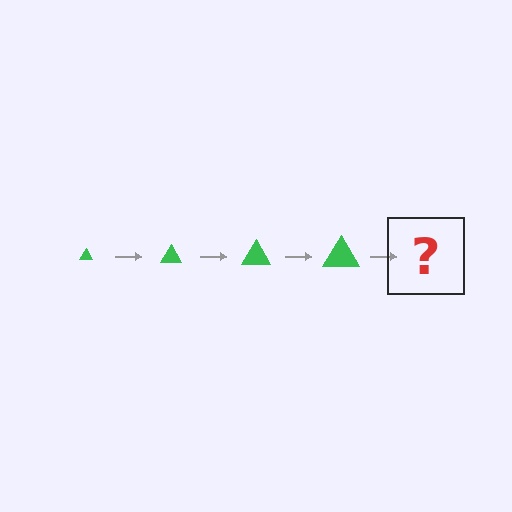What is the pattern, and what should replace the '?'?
The pattern is that the triangle gets progressively larger each step. The '?' should be a green triangle, larger than the previous one.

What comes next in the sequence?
The next element should be a green triangle, larger than the previous one.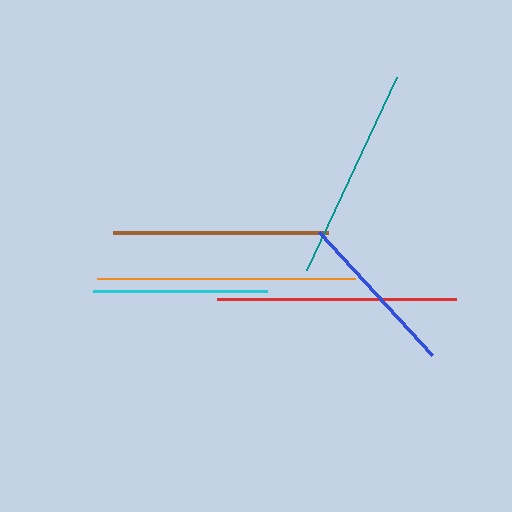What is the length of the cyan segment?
The cyan segment is approximately 175 pixels long.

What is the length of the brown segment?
The brown segment is approximately 215 pixels long.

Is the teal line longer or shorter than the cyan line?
The teal line is longer than the cyan line.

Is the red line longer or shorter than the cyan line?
The red line is longer than the cyan line.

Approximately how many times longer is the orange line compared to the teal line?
The orange line is approximately 1.2 times the length of the teal line.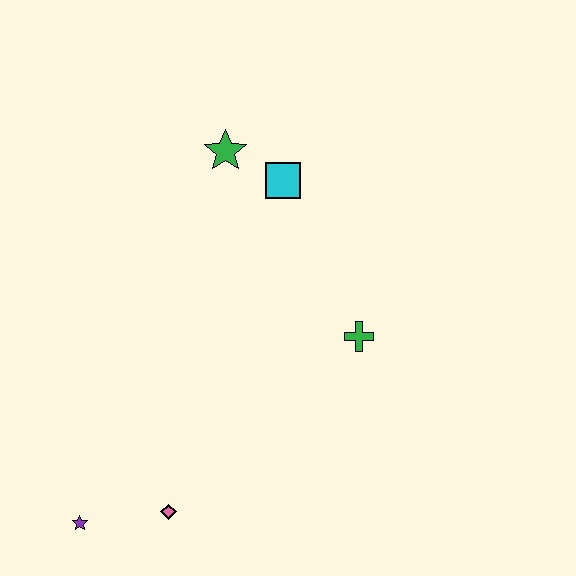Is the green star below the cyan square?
No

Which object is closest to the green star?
The cyan square is closest to the green star.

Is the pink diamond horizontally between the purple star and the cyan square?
Yes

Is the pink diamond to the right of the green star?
No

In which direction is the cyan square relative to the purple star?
The cyan square is above the purple star.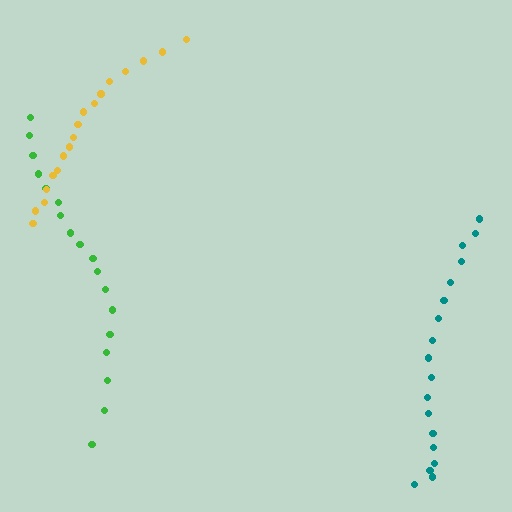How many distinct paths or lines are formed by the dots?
There are 3 distinct paths.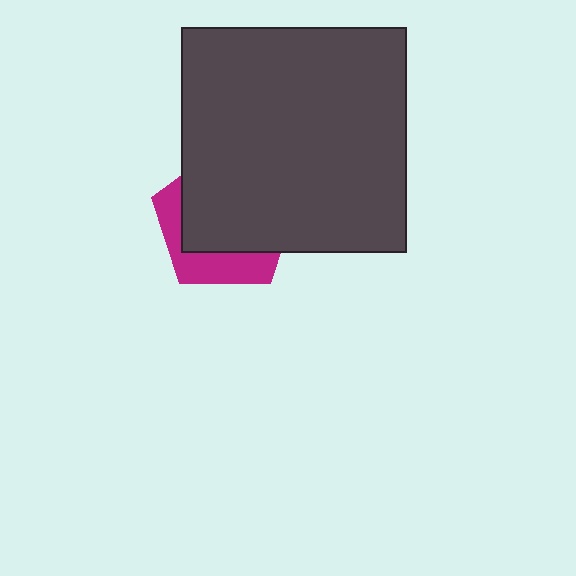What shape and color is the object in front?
The object in front is a dark gray square.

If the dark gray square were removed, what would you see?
You would see the complete magenta pentagon.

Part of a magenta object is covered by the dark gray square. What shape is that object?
It is a pentagon.